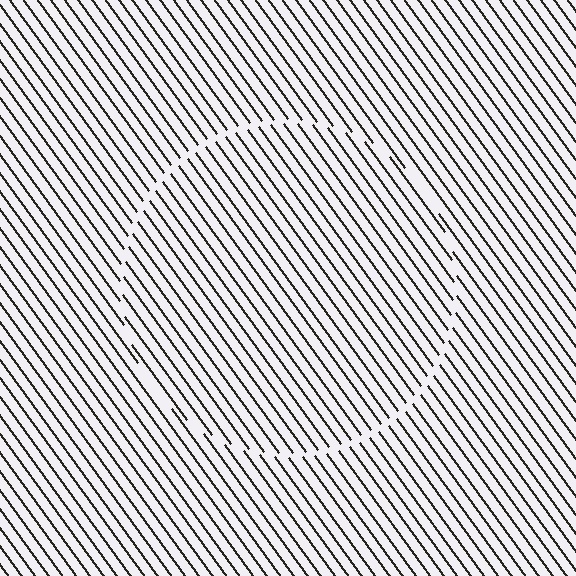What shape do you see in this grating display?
An illusory circle. The interior of the shape contains the same grating, shifted by half a period — the contour is defined by the phase discontinuity where line-ends from the inner and outer gratings abut.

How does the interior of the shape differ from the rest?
The interior of the shape contains the same grating, shifted by half a period — the contour is defined by the phase discontinuity where line-ends from the inner and outer gratings abut.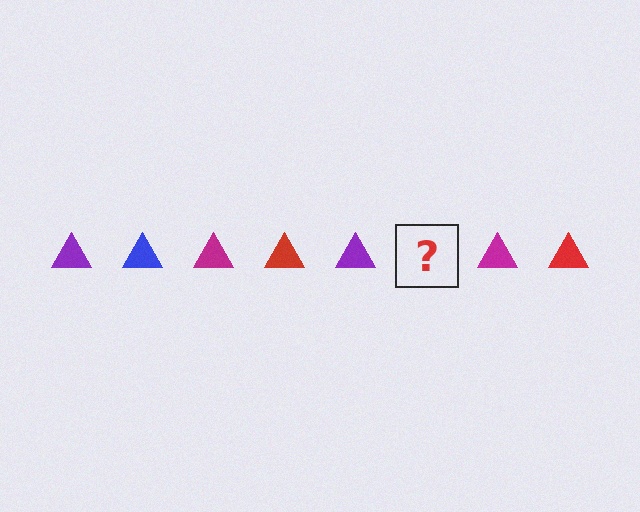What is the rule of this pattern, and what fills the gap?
The rule is that the pattern cycles through purple, blue, magenta, red triangles. The gap should be filled with a blue triangle.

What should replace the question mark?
The question mark should be replaced with a blue triangle.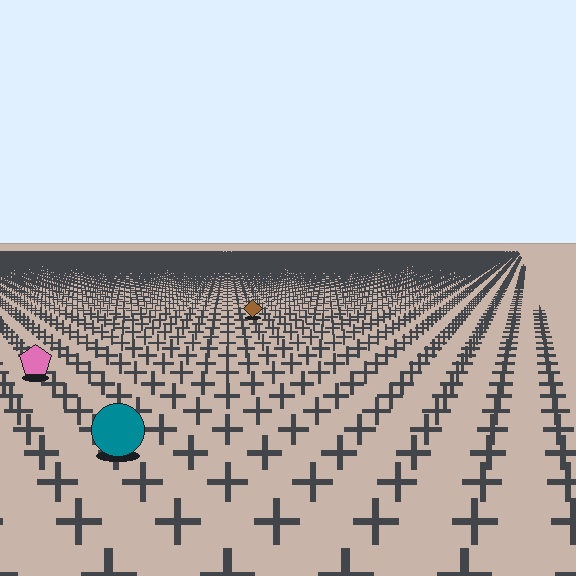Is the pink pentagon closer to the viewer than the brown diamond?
Yes. The pink pentagon is closer — you can tell from the texture gradient: the ground texture is coarser near it.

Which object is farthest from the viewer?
The brown diamond is farthest from the viewer. It appears smaller and the ground texture around it is denser.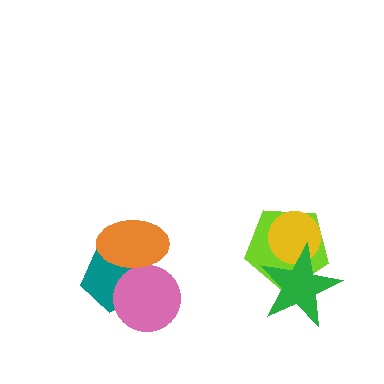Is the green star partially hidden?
No, no other shape covers it.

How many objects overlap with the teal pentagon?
2 objects overlap with the teal pentagon.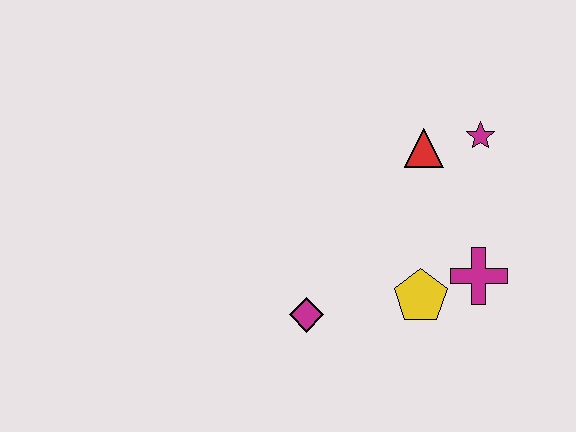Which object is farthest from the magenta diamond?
The magenta star is farthest from the magenta diamond.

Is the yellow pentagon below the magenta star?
Yes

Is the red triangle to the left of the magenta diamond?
No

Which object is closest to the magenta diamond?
The yellow pentagon is closest to the magenta diamond.